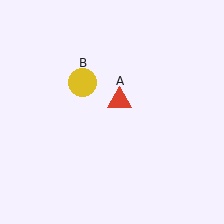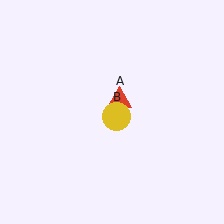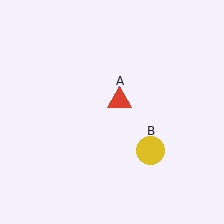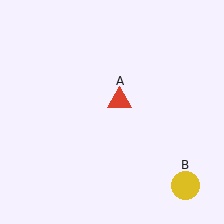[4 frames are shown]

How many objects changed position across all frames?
1 object changed position: yellow circle (object B).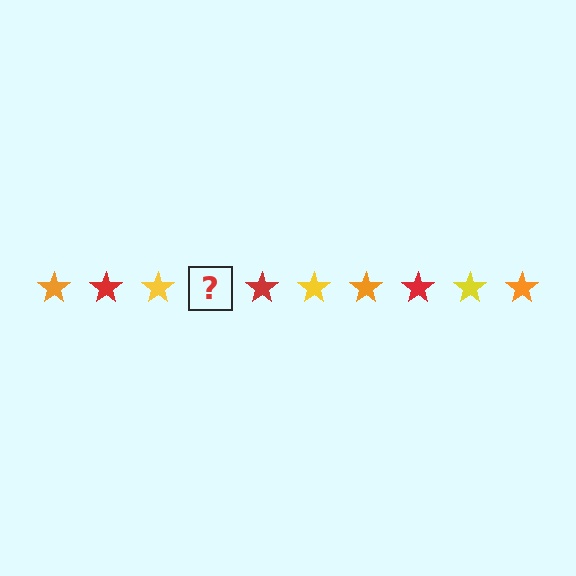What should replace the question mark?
The question mark should be replaced with an orange star.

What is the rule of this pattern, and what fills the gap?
The rule is that the pattern cycles through orange, red, yellow stars. The gap should be filled with an orange star.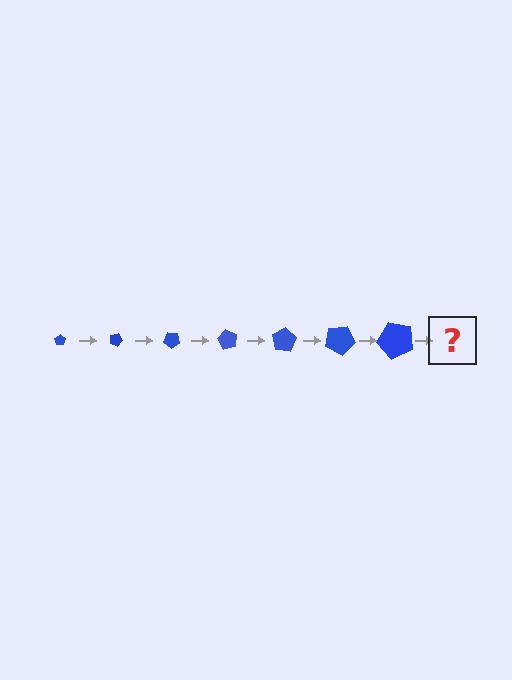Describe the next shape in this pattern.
It should be a pentagon, larger than the previous one and rotated 140 degrees from the start.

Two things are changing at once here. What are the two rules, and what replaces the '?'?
The two rules are that the pentagon grows larger each step and it rotates 20 degrees each step. The '?' should be a pentagon, larger than the previous one and rotated 140 degrees from the start.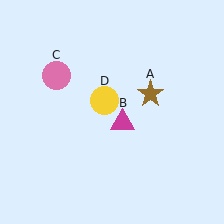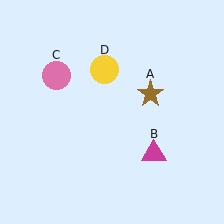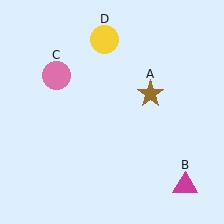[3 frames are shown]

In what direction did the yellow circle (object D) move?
The yellow circle (object D) moved up.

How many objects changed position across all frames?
2 objects changed position: magenta triangle (object B), yellow circle (object D).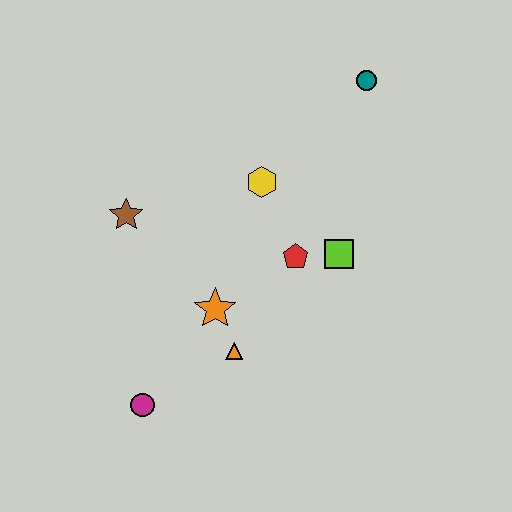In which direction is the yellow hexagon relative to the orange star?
The yellow hexagon is above the orange star.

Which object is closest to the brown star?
The orange star is closest to the brown star.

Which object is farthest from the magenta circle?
The teal circle is farthest from the magenta circle.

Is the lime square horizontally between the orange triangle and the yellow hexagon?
No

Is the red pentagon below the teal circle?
Yes